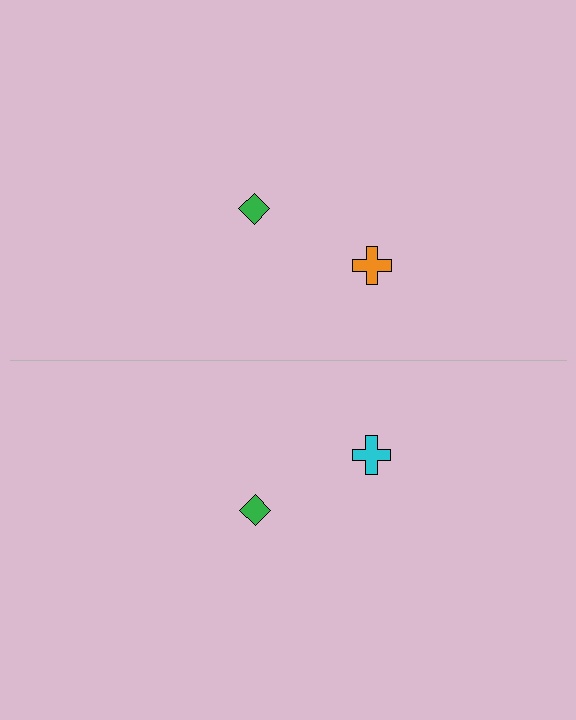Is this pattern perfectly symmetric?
No, the pattern is not perfectly symmetric. The cyan cross on the bottom side breaks the symmetry — its mirror counterpart is orange.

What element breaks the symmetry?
The cyan cross on the bottom side breaks the symmetry — its mirror counterpart is orange.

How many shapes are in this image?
There are 4 shapes in this image.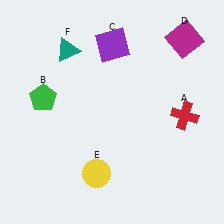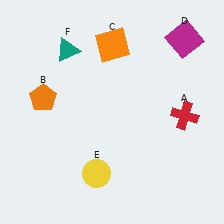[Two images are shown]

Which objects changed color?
B changed from green to orange. C changed from purple to orange.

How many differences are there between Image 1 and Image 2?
There are 2 differences between the two images.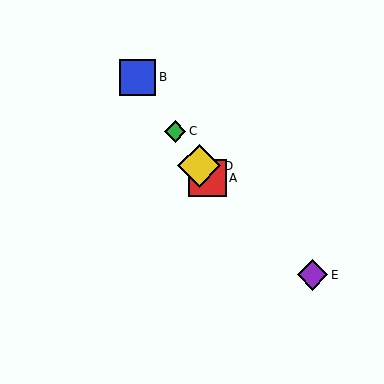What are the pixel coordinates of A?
Object A is at (208, 178).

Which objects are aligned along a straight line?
Objects A, B, C, D are aligned along a straight line.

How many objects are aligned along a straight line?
4 objects (A, B, C, D) are aligned along a straight line.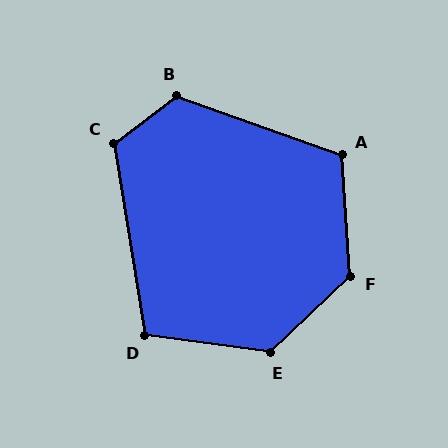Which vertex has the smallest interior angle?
D, at approximately 107 degrees.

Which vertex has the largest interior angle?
F, at approximately 130 degrees.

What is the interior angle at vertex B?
Approximately 123 degrees (obtuse).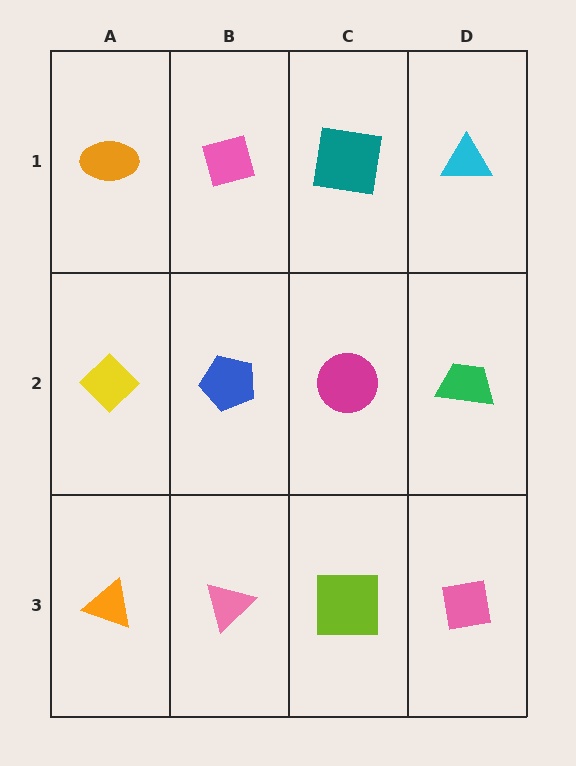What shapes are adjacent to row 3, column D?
A green trapezoid (row 2, column D), a lime square (row 3, column C).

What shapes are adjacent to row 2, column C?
A teal square (row 1, column C), a lime square (row 3, column C), a blue pentagon (row 2, column B), a green trapezoid (row 2, column D).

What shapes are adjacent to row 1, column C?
A magenta circle (row 2, column C), a pink diamond (row 1, column B), a cyan triangle (row 1, column D).